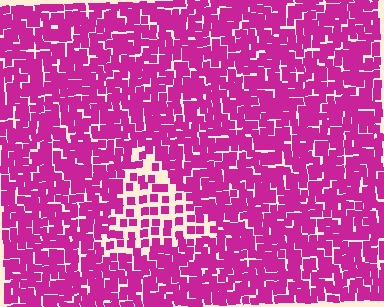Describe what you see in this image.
The image contains small magenta elements arranged at two different densities. A triangle-shaped region is visible where the elements are less densely packed than the surrounding area.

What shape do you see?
I see a triangle.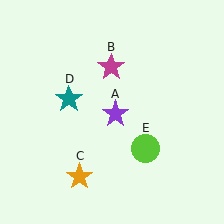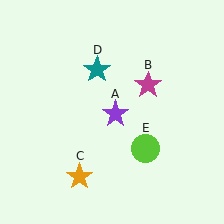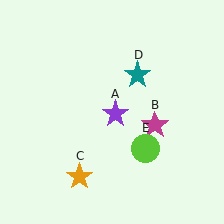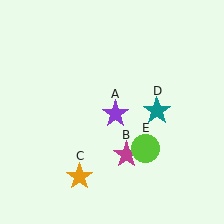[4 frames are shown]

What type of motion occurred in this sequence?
The magenta star (object B), teal star (object D) rotated clockwise around the center of the scene.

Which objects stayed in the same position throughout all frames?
Purple star (object A) and orange star (object C) and lime circle (object E) remained stationary.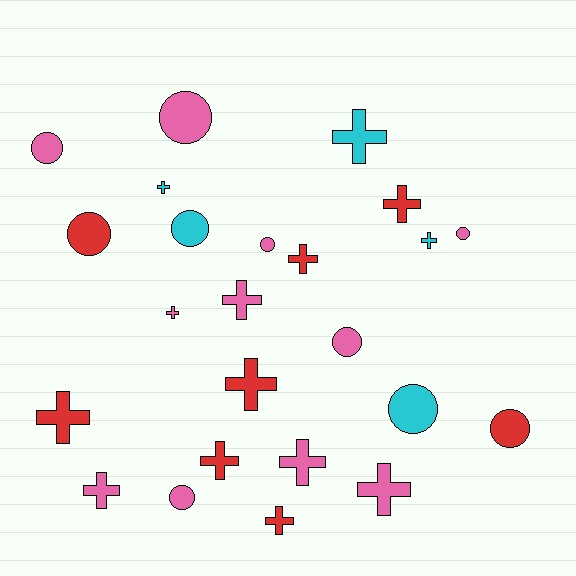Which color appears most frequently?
Pink, with 11 objects.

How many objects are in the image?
There are 24 objects.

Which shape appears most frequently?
Cross, with 14 objects.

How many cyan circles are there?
There are 2 cyan circles.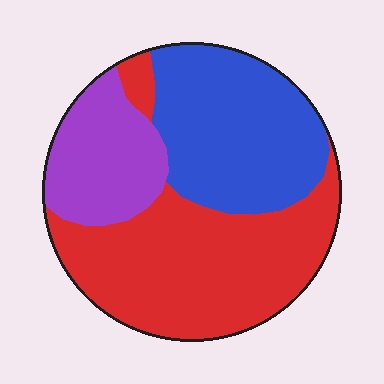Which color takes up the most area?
Red, at roughly 45%.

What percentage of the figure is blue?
Blue takes up about one third (1/3) of the figure.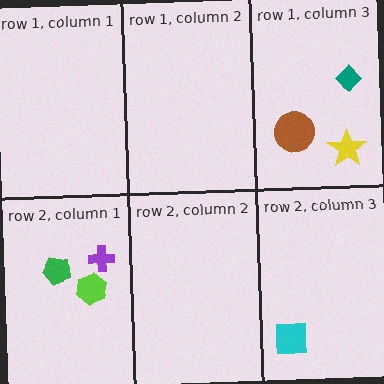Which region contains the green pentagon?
The row 2, column 1 region.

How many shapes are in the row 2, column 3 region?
1.